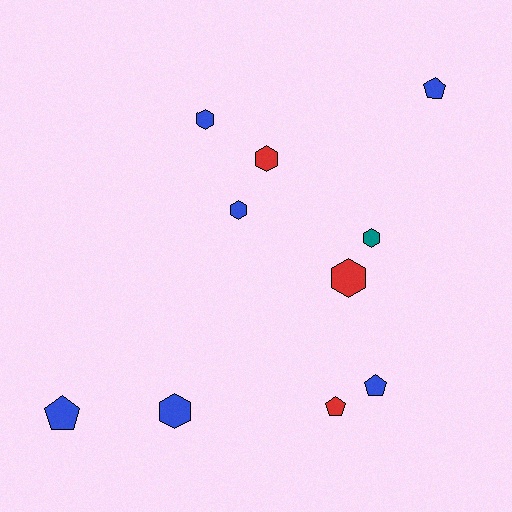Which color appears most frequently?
Blue, with 6 objects.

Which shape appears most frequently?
Hexagon, with 6 objects.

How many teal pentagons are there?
There are no teal pentagons.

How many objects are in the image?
There are 10 objects.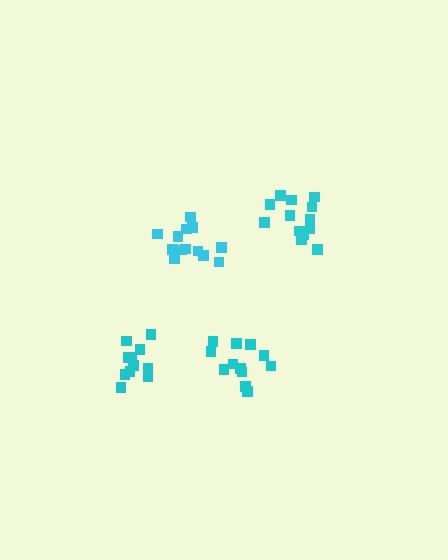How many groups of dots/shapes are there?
There are 4 groups.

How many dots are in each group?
Group 1: 13 dots, Group 2: 11 dots, Group 3: 13 dots, Group 4: 13 dots (50 total).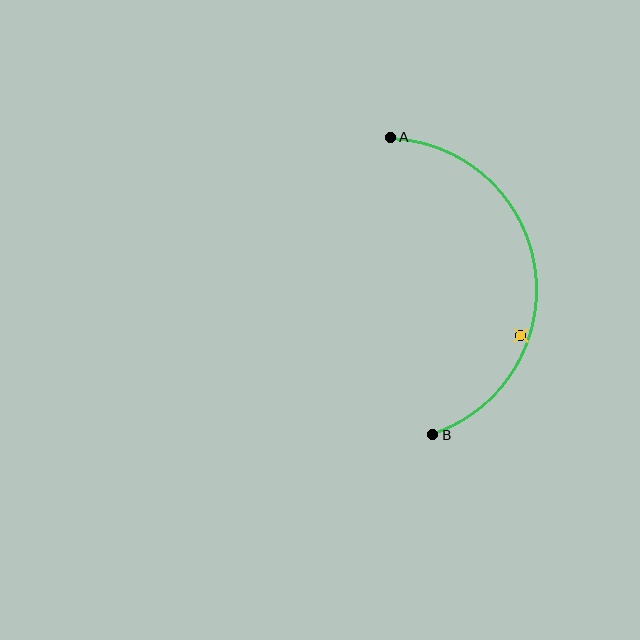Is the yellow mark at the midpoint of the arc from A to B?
No — the yellow mark does not lie on the arc at all. It sits slightly inside the curve.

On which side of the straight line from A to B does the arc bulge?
The arc bulges to the right of the straight line connecting A and B.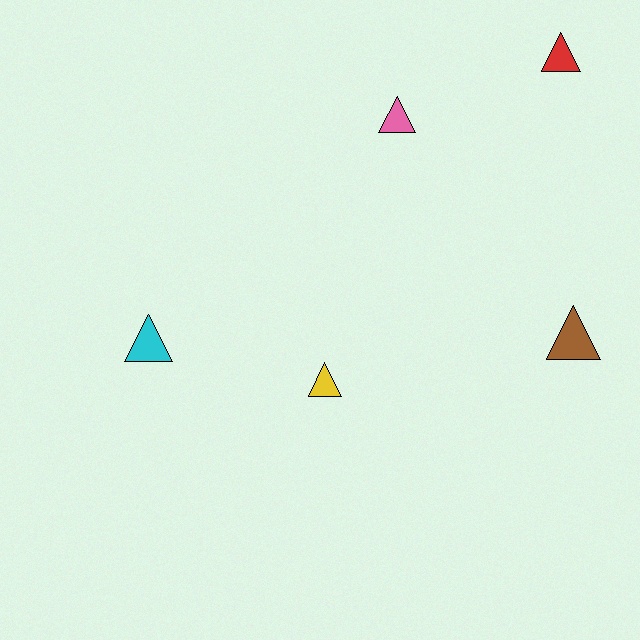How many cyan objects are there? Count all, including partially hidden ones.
There is 1 cyan object.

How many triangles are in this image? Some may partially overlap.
There are 5 triangles.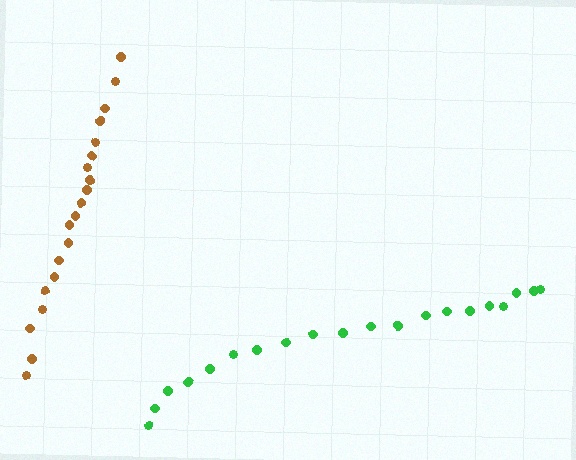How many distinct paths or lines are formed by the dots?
There are 2 distinct paths.